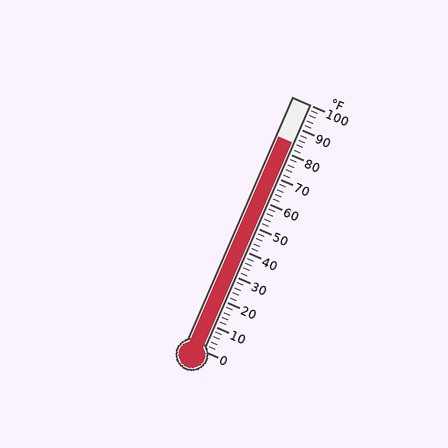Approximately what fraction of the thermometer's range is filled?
The thermometer is filled to approximately 85% of its range.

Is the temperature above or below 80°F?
The temperature is above 80°F.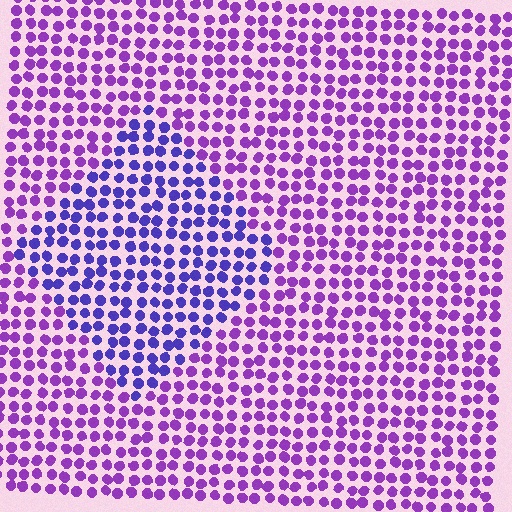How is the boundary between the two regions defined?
The boundary is defined purely by a slight shift in hue (about 33 degrees). Spacing, size, and orientation are identical on both sides.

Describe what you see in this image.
The image is filled with small purple elements in a uniform arrangement. A diamond-shaped region is visible where the elements are tinted to a slightly different hue, forming a subtle color boundary.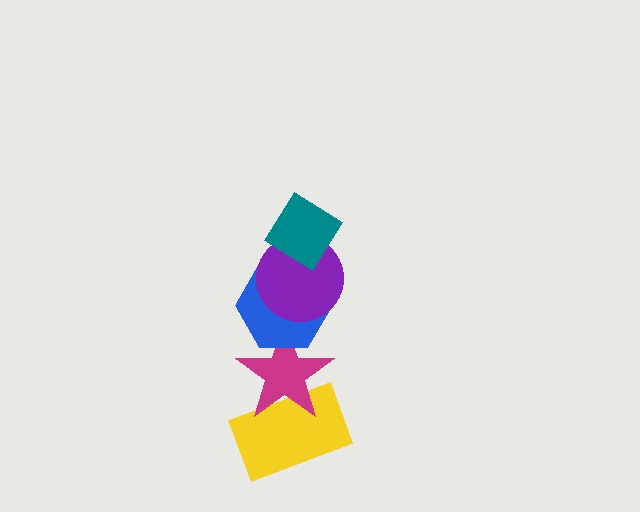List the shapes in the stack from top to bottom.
From top to bottom: the teal diamond, the purple circle, the blue hexagon, the magenta star, the yellow rectangle.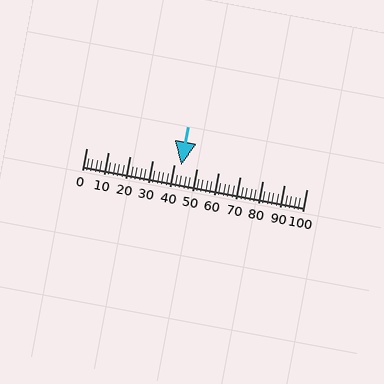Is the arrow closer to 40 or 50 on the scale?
The arrow is closer to 40.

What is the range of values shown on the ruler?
The ruler shows values from 0 to 100.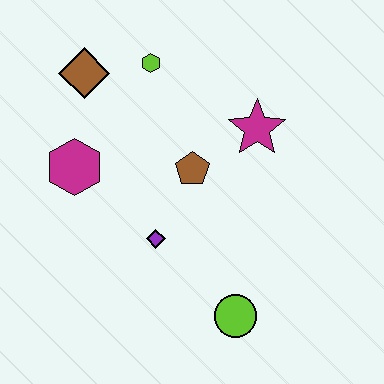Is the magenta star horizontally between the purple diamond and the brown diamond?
No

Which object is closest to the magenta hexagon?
The brown diamond is closest to the magenta hexagon.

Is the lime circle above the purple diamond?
No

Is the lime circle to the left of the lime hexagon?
No